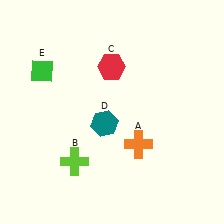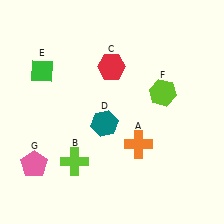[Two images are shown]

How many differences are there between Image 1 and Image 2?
There are 2 differences between the two images.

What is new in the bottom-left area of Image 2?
A pink pentagon (G) was added in the bottom-left area of Image 2.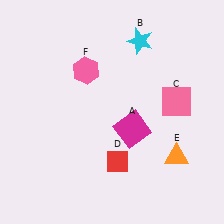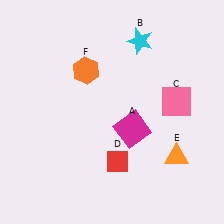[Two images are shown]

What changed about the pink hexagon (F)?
In Image 1, F is pink. In Image 2, it changed to orange.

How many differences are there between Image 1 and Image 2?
There is 1 difference between the two images.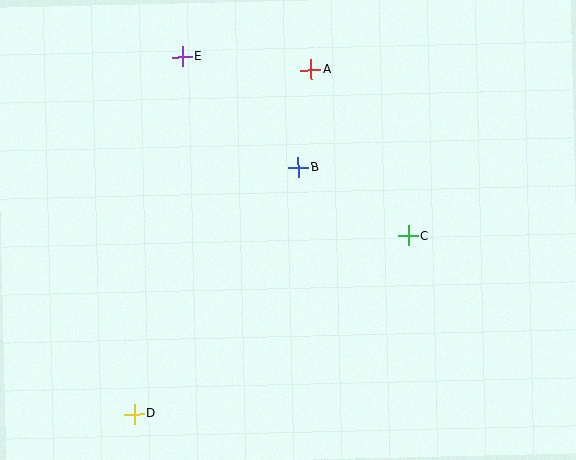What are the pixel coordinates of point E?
Point E is at (182, 57).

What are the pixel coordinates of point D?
Point D is at (134, 414).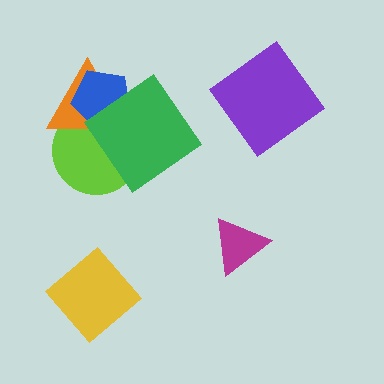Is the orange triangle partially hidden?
Yes, it is partially covered by another shape.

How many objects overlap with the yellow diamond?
0 objects overlap with the yellow diamond.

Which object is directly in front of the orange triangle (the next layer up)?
The blue pentagon is directly in front of the orange triangle.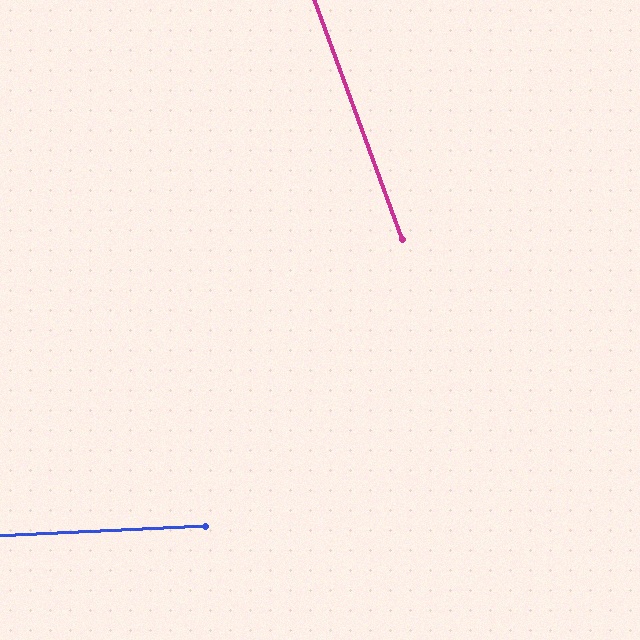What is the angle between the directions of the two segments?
Approximately 73 degrees.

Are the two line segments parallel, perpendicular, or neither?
Neither parallel nor perpendicular — they differ by about 73°.